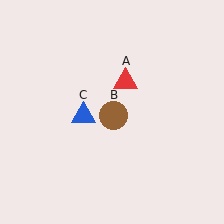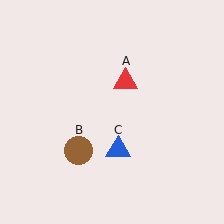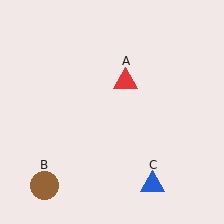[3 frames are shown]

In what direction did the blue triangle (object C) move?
The blue triangle (object C) moved down and to the right.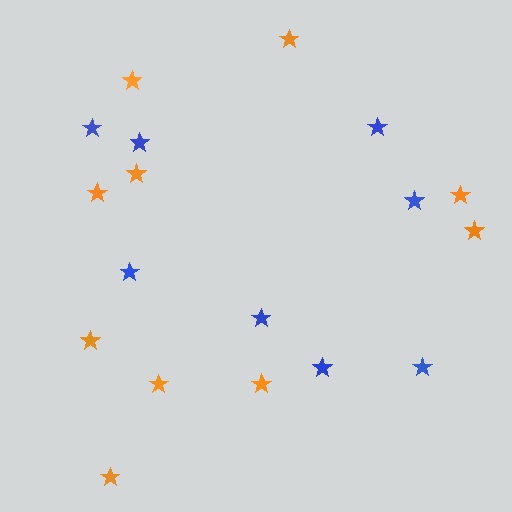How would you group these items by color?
There are 2 groups: one group of orange stars (10) and one group of blue stars (8).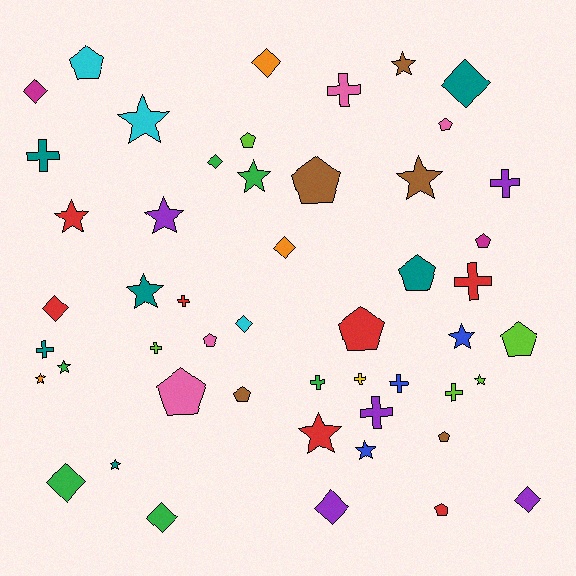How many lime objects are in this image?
There are 5 lime objects.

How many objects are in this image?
There are 50 objects.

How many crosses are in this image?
There are 12 crosses.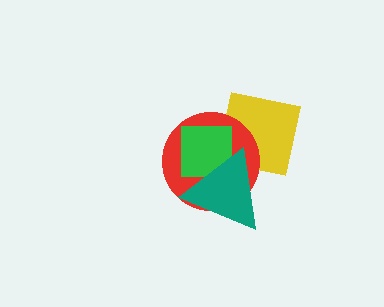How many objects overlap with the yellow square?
3 objects overlap with the yellow square.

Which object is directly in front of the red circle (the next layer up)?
The green square is directly in front of the red circle.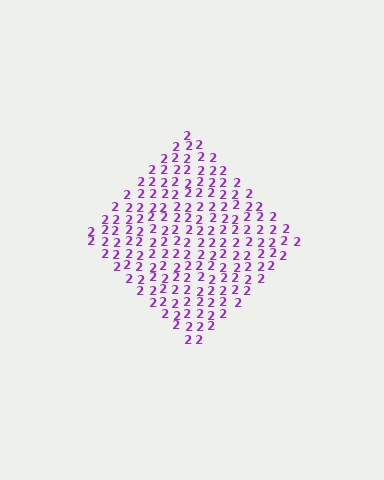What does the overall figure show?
The overall figure shows a diamond.